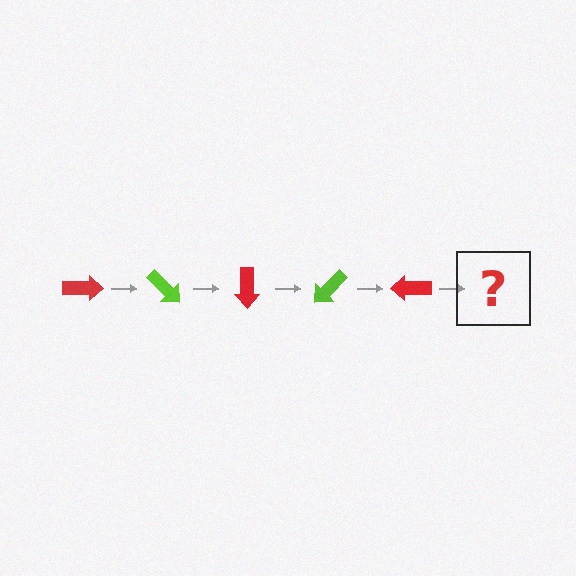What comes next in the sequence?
The next element should be a lime arrow, rotated 225 degrees from the start.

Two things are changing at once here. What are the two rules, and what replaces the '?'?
The two rules are that it rotates 45 degrees each step and the color cycles through red and lime. The '?' should be a lime arrow, rotated 225 degrees from the start.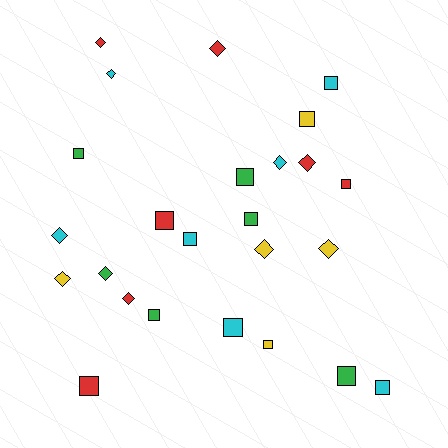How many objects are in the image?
There are 25 objects.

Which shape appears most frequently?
Square, with 14 objects.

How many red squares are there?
There are 3 red squares.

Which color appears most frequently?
Cyan, with 7 objects.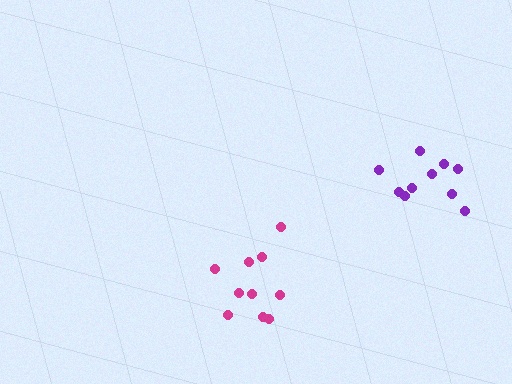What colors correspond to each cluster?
The clusters are colored: magenta, purple.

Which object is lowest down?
The magenta cluster is bottommost.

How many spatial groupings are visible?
There are 2 spatial groupings.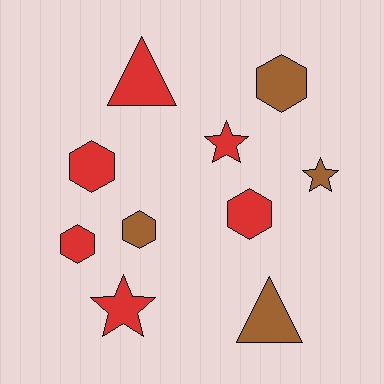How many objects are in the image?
There are 10 objects.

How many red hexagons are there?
There are 3 red hexagons.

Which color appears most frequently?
Red, with 6 objects.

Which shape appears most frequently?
Hexagon, with 5 objects.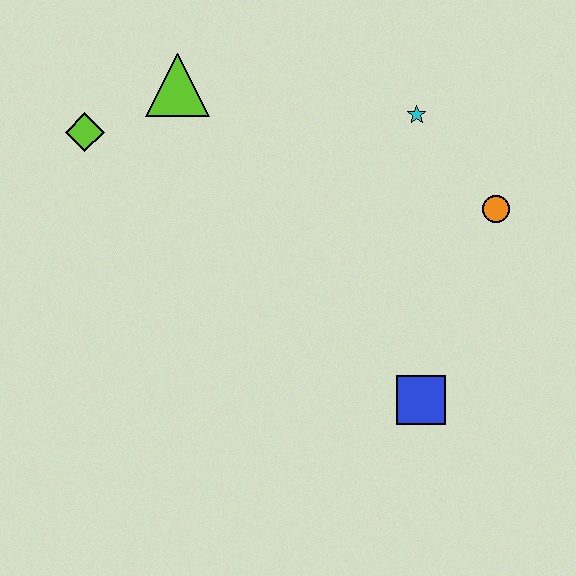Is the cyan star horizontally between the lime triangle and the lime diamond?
No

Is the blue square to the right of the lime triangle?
Yes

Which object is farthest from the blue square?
The lime diamond is farthest from the blue square.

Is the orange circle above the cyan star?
No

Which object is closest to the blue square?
The orange circle is closest to the blue square.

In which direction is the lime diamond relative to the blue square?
The lime diamond is to the left of the blue square.